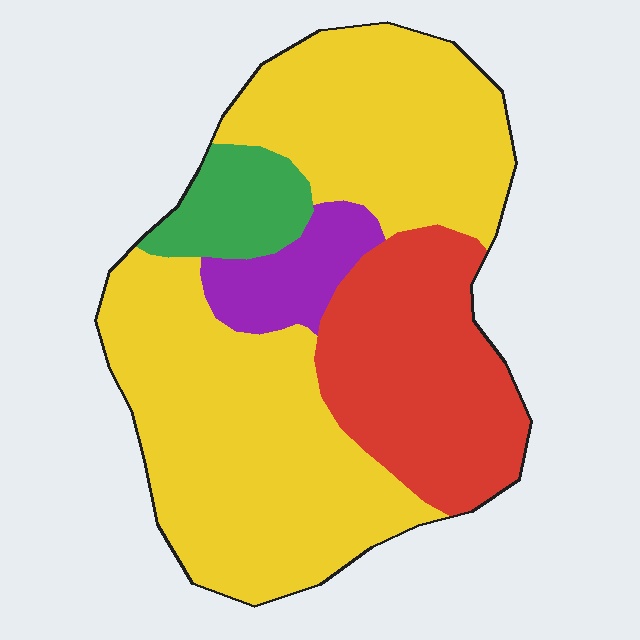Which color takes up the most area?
Yellow, at roughly 60%.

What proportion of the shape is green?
Green takes up less than a sixth of the shape.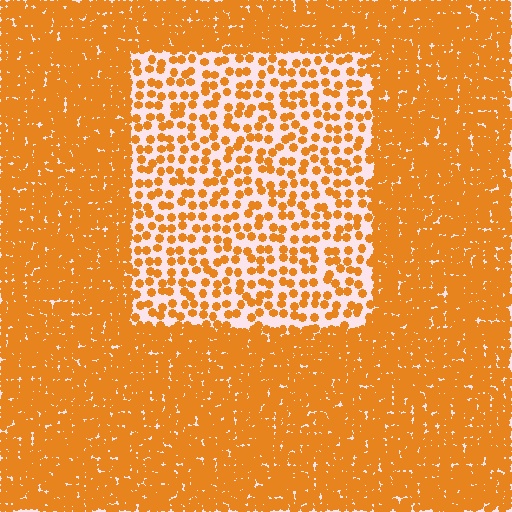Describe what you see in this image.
The image contains small orange elements arranged at two different densities. A rectangle-shaped region is visible where the elements are less densely packed than the surrounding area.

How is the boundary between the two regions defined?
The boundary is defined by a change in element density (approximately 2.9x ratio). All elements are the same color, size, and shape.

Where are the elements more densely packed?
The elements are more densely packed outside the rectangle boundary.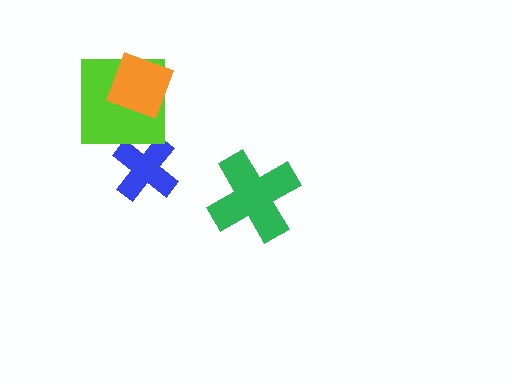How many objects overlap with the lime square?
1 object overlaps with the lime square.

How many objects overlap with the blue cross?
0 objects overlap with the blue cross.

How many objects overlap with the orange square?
1 object overlaps with the orange square.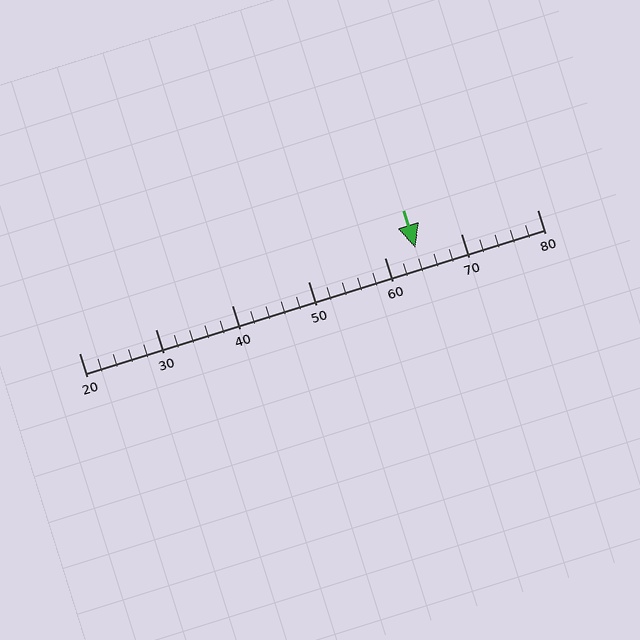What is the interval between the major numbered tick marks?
The major tick marks are spaced 10 units apart.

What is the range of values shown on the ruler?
The ruler shows values from 20 to 80.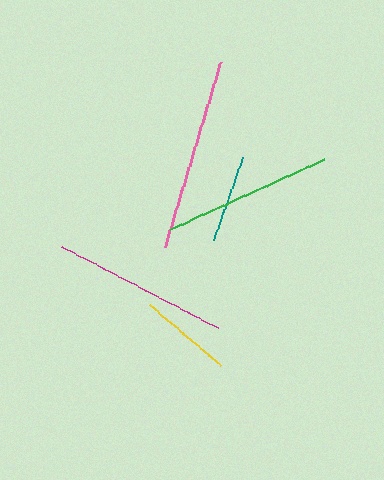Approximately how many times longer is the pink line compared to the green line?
The pink line is approximately 1.1 times the length of the green line.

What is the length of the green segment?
The green segment is approximately 168 pixels long.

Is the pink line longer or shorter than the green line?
The pink line is longer than the green line.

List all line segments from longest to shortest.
From longest to shortest: pink, magenta, green, yellow, teal.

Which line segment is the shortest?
The teal line is the shortest at approximately 88 pixels.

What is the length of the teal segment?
The teal segment is approximately 88 pixels long.